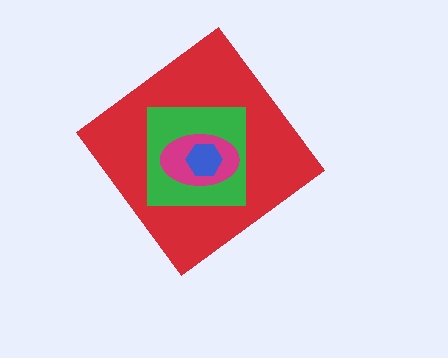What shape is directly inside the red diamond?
The green square.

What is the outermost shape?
The red diamond.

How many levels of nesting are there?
4.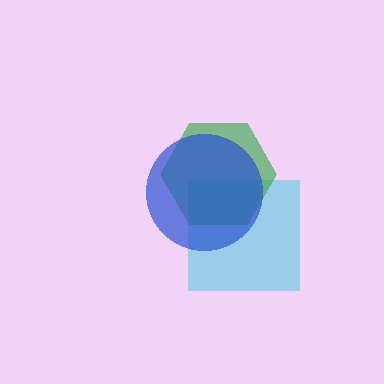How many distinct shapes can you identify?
There are 3 distinct shapes: a cyan square, a green hexagon, a blue circle.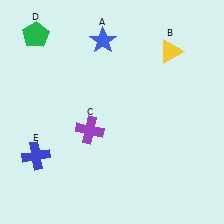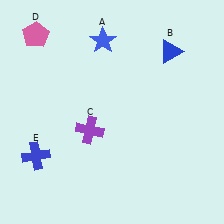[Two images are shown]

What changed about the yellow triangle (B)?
In Image 1, B is yellow. In Image 2, it changed to blue.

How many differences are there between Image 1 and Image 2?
There are 2 differences between the two images.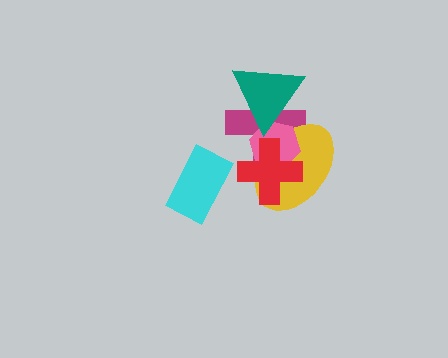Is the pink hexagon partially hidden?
Yes, it is partially covered by another shape.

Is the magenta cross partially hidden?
Yes, it is partially covered by another shape.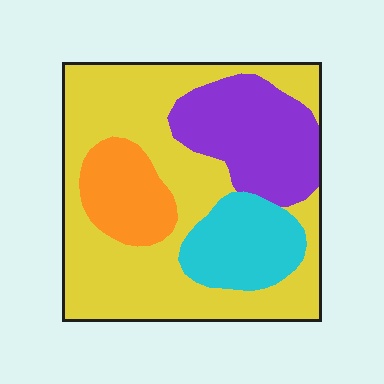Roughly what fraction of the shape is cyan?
Cyan covers 14% of the shape.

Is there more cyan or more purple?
Purple.